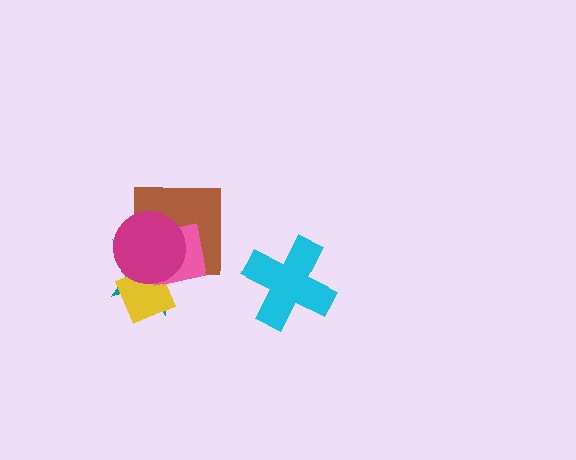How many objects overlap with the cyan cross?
0 objects overlap with the cyan cross.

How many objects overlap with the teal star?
4 objects overlap with the teal star.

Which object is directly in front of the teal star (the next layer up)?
The brown square is directly in front of the teal star.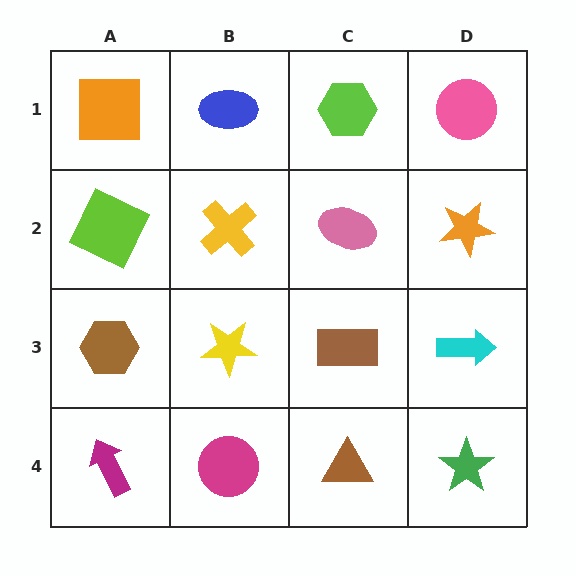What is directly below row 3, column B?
A magenta circle.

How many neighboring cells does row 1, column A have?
2.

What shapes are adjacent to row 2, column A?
An orange square (row 1, column A), a brown hexagon (row 3, column A), a yellow cross (row 2, column B).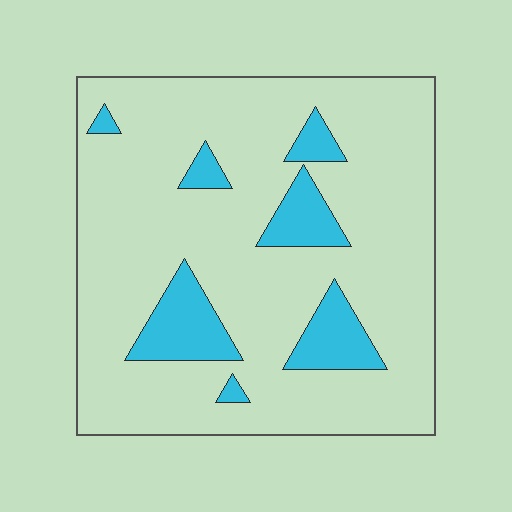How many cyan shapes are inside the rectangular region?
7.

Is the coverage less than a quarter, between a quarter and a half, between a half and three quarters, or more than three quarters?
Less than a quarter.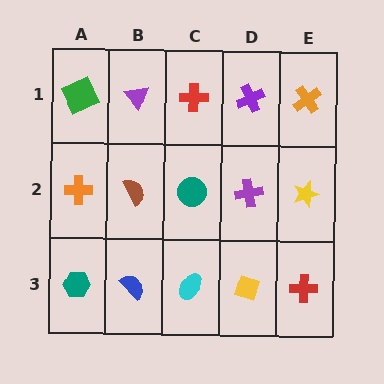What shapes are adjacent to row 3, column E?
A yellow star (row 2, column E), a yellow diamond (row 3, column D).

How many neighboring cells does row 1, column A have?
2.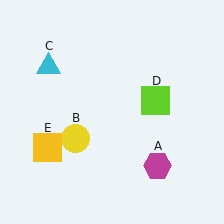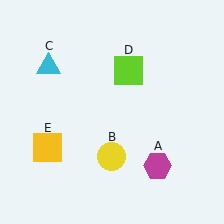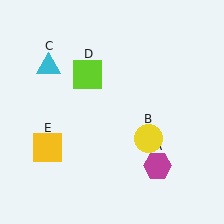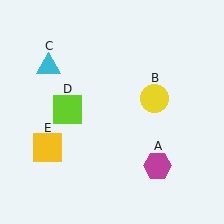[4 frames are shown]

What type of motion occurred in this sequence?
The yellow circle (object B), lime square (object D) rotated counterclockwise around the center of the scene.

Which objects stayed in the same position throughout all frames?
Magenta hexagon (object A) and cyan triangle (object C) and yellow square (object E) remained stationary.